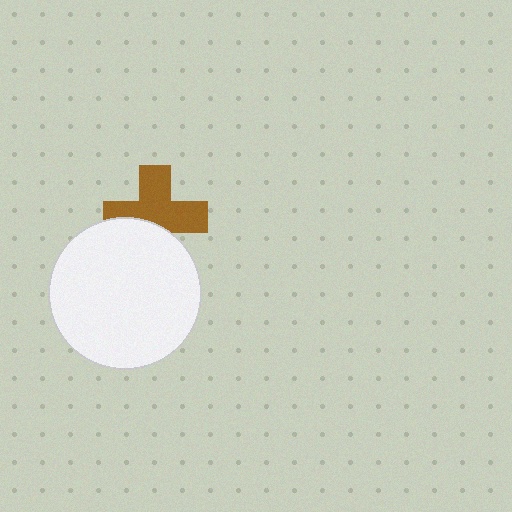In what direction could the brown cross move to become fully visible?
The brown cross could move up. That would shift it out from behind the white circle entirely.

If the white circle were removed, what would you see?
You would see the complete brown cross.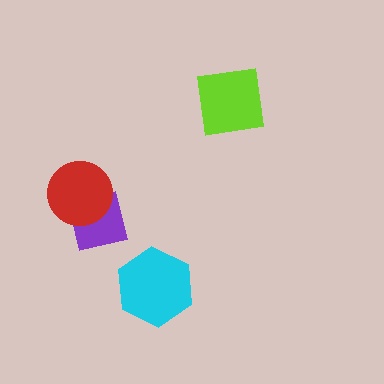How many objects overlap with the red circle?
1 object overlaps with the red circle.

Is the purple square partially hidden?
Yes, it is partially covered by another shape.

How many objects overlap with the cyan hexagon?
0 objects overlap with the cyan hexagon.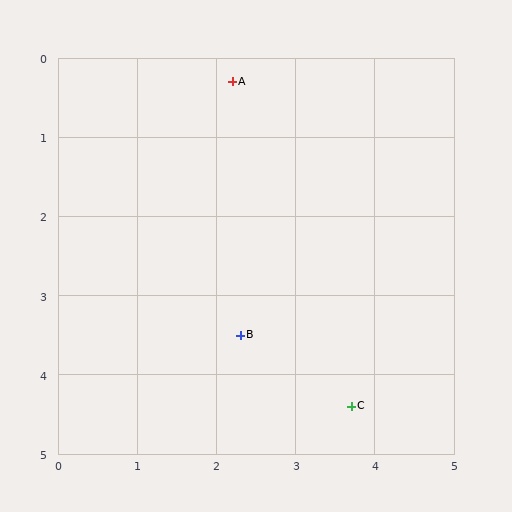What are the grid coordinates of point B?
Point B is at approximately (2.3, 3.5).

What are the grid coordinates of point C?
Point C is at approximately (3.7, 4.4).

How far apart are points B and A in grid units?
Points B and A are about 3.2 grid units apart.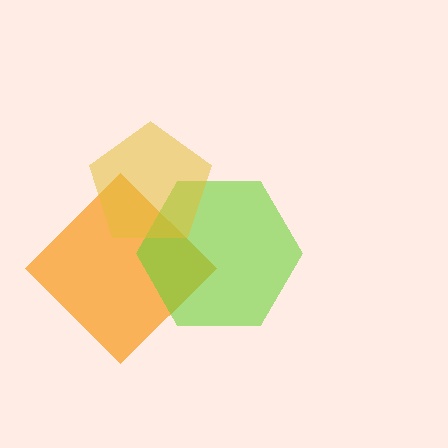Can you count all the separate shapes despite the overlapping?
Yes, there are 3 separate shapes.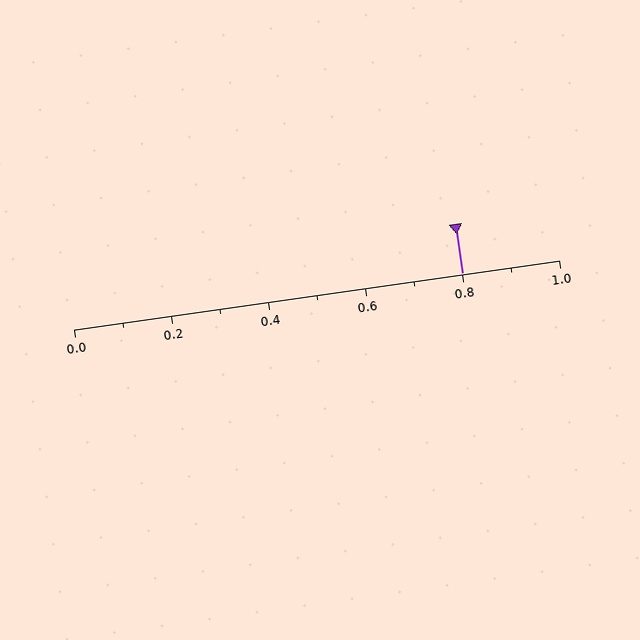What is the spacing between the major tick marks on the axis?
The major ticks are spaced 0.2 apart.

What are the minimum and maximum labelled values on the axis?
The axis runs from 0.0 to 1.0.